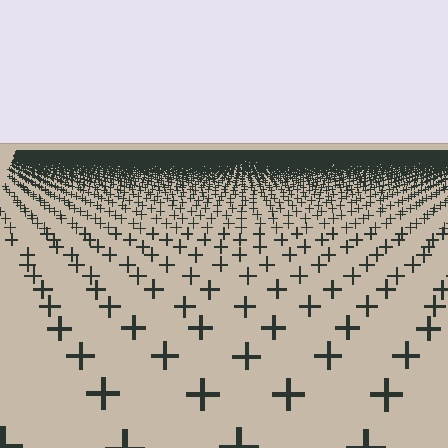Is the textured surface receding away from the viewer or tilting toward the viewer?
The surface is receding away from the viewer. Texture elements get smaller and denser toward the top.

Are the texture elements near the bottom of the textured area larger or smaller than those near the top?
Larger. Near the bottom, elements are closer to the viewer and appear at a bigger on-screen size.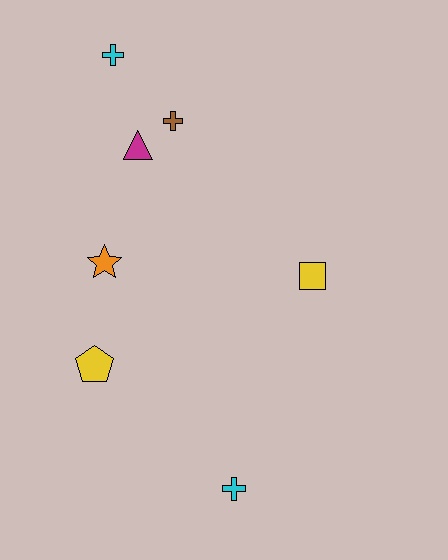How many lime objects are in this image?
There are no lime objects.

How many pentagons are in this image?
There is 1 pentagon.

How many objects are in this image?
There are 7 objects.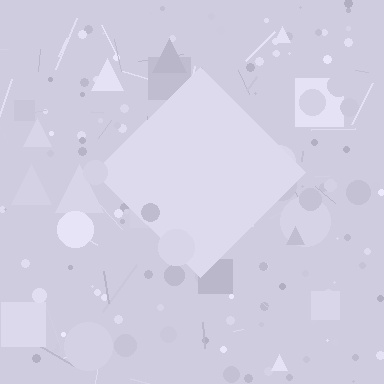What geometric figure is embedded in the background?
A diamond is embedded in the background.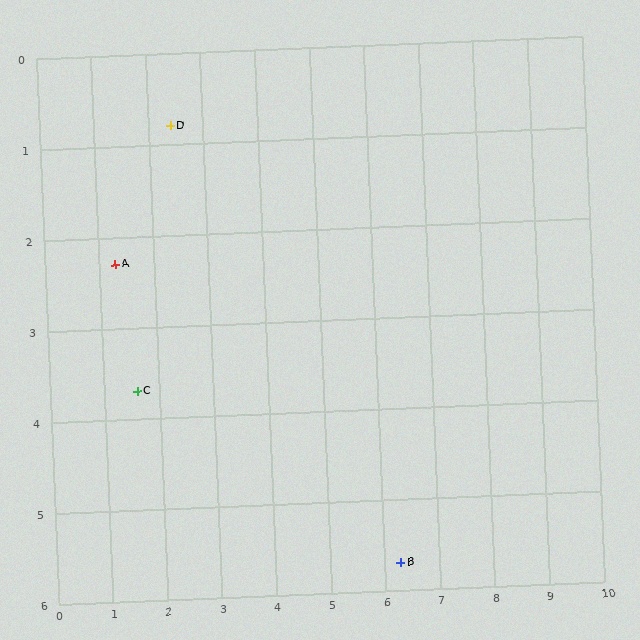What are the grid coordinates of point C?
Point C is at approximately (1.6, 3.7).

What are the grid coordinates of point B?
Point B is at approximately (6.3, 5.7).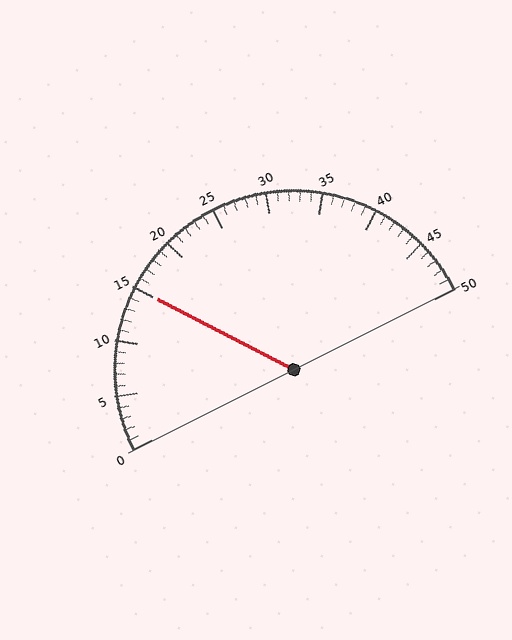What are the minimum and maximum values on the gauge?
The gauge ranges from 0 to 50.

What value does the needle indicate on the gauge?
The needle indicates approximately 15.